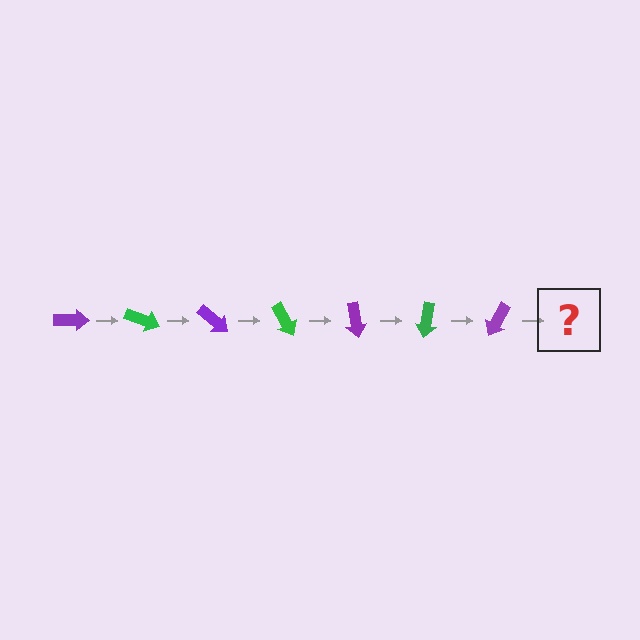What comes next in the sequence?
The next element should be a green arrow, rotated 140 degrees from the start.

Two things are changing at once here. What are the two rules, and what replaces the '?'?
The two rules are that it rotates 20 degrees each step and the color cycles through purple and green. The '?' should be a green arrow, rotated 140 degrees from the start.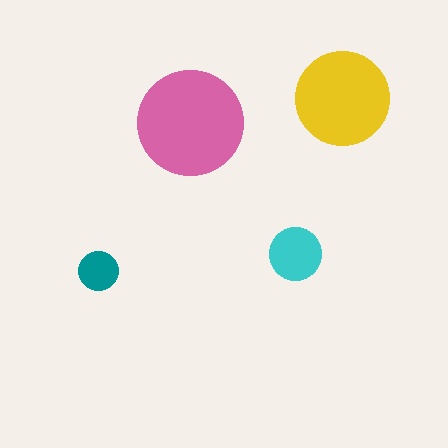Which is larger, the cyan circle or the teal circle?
The cyan one.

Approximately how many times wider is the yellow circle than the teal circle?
About 2.5 times wider.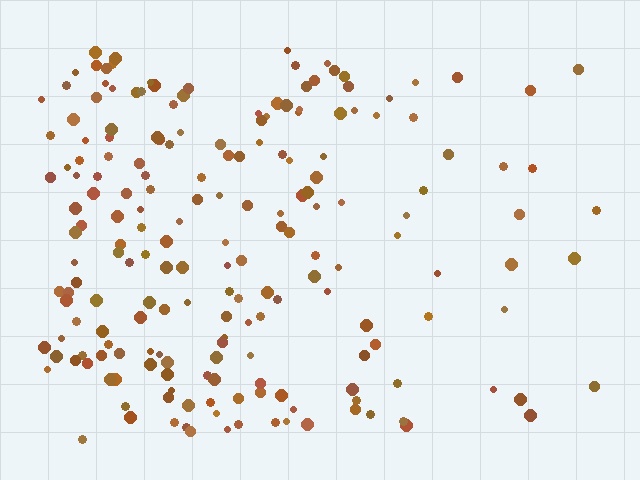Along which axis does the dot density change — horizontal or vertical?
Horizontal.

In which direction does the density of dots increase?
From right to left, with the left side densest.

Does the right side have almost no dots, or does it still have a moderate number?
Still a moderate number, just noticeably fewer than the left.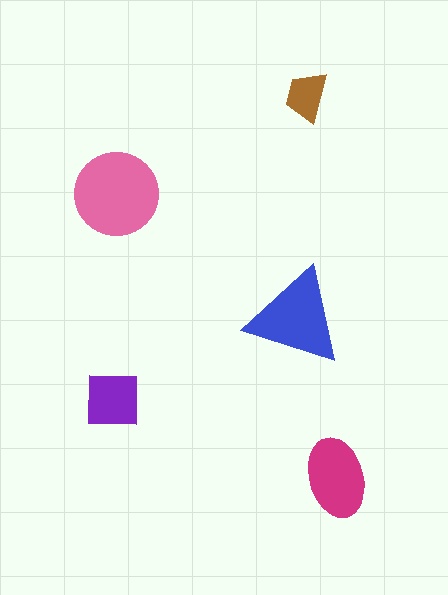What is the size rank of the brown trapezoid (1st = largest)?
5th.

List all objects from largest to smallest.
The pink circle, the blue triangle, the magenta ellipse, the purple square, the brown trapezoid.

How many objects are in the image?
There are 5 objects in the image.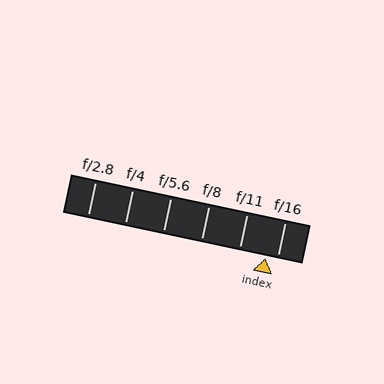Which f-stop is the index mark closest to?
The index mark is closest to f/16.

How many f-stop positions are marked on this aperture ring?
There are 6 f-stop positions marked.